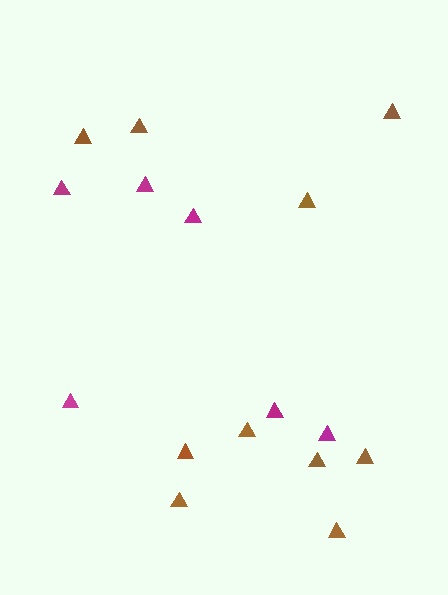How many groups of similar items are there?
There are 2 groups: one group of brown triangles (10) and one group of magenta triangles (6).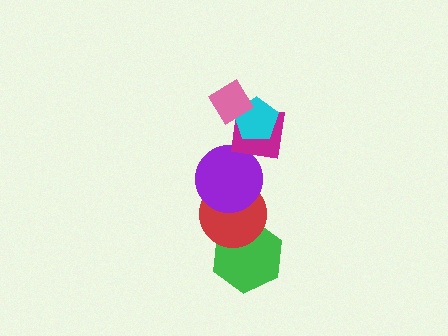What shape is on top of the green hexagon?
The red circle is on top of the green hexagon.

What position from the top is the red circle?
The red circle is 5th from the top.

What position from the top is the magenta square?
The magenta square is 3rd from the top.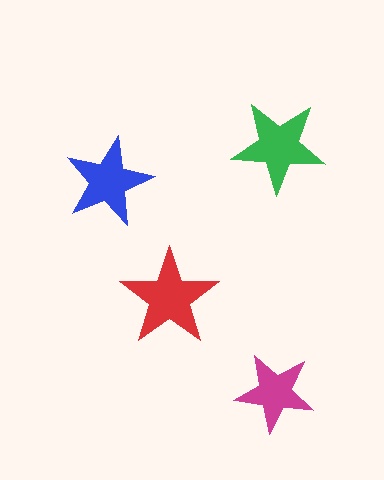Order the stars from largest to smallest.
the red one, the green one, the blue one, the magenta one.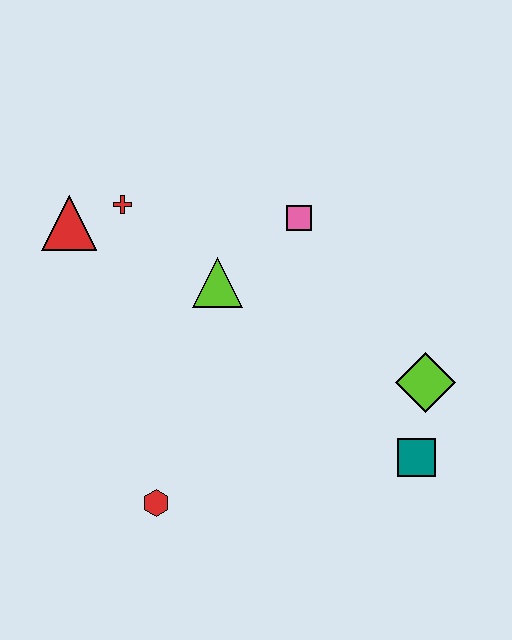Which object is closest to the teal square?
The lime diamond is closest to the teal square.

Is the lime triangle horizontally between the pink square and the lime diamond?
No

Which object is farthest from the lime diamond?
The red triangle is farthest from the lime diamond.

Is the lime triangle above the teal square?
Yes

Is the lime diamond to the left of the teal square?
No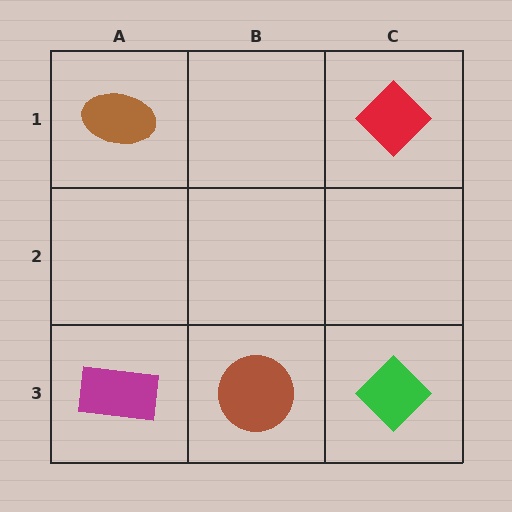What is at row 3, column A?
A magenta rectangle.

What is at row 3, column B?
A brown circle.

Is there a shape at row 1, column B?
No, that cell is empty.